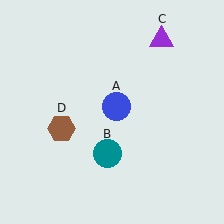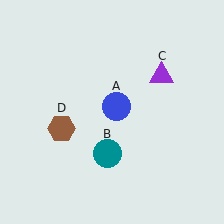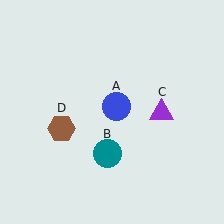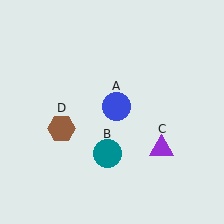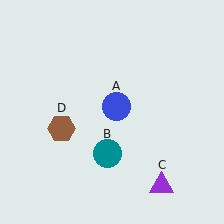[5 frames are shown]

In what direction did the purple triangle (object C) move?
The purple triangle (object C) moved down.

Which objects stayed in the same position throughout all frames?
Blue circle (object A) and teal circle (object B) and brown hexagon (object D) remained stationary.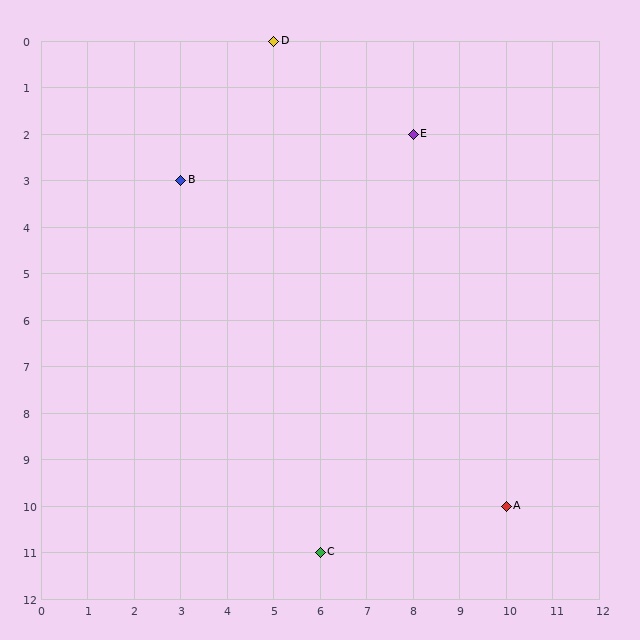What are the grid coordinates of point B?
Point B is at grid coordinates (3, 3).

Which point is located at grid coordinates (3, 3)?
Point B is at (3, 3).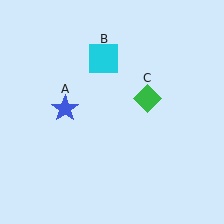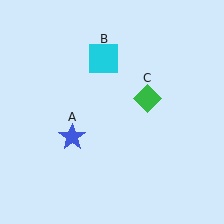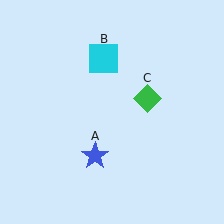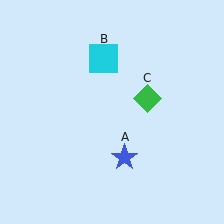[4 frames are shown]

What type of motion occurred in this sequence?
The blue star (object A) rotated counterclockwise around the center of the scene.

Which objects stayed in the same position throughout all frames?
Cyan square (object B) and green diamond (object C) remained stationary.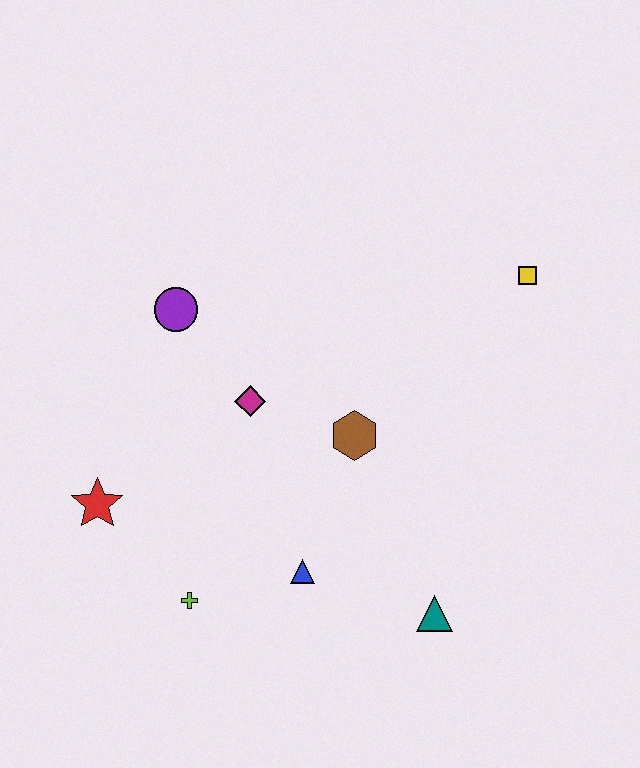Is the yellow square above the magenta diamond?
Yes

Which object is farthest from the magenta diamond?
The yellow square is farthest from the magenta diamond.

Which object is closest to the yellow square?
The brown hexagon is closest to the yellow square.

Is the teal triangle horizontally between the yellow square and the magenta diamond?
Yes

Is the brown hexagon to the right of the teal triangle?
No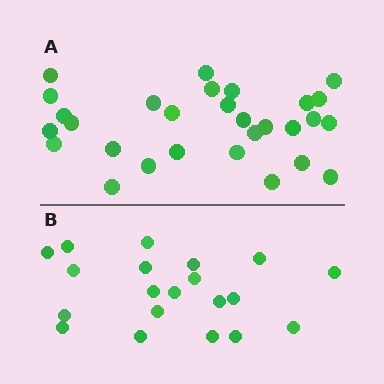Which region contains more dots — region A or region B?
Region A (the top region) has more dots.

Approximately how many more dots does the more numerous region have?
Region A has roughly 8 or so more dots than region B.